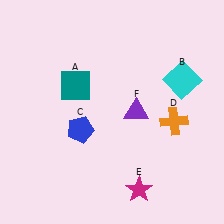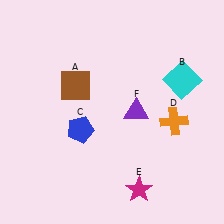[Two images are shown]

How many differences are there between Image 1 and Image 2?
There is 1 difference between the two images.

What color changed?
The square (A) changed from teal in Image 1 to brown in Image 2.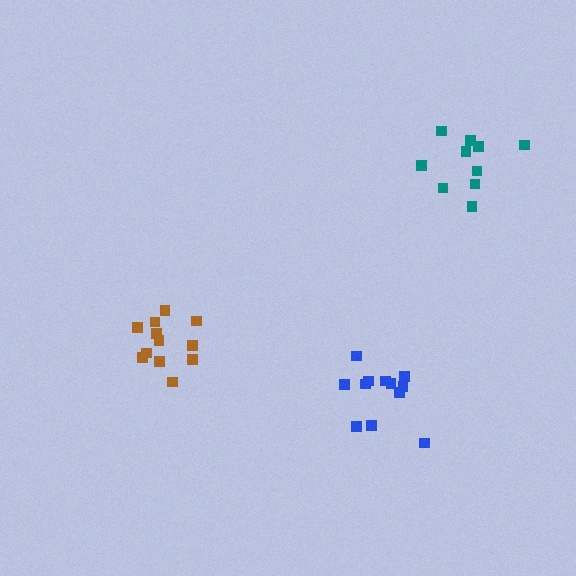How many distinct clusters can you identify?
There are 3 distinct clusters.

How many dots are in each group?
Group 1: 12 dots, Group 2: 10 dots, Group 3: 12 dots (34 total).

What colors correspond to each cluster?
The clusters are colored: brown, teal, blue.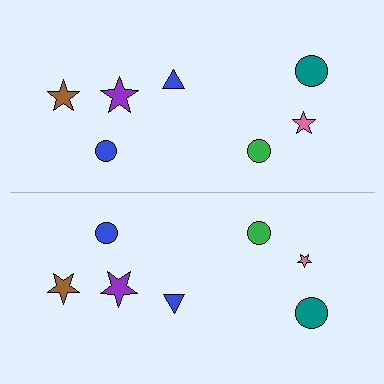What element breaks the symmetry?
The pink star on the bottom side has a different size than its mirror counterpart.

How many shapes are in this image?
There are 14 shapes in this image.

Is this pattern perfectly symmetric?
No, the pattern is not perfectly symmetric. The pink star on the bottom side has a different size than its mirror counterpart.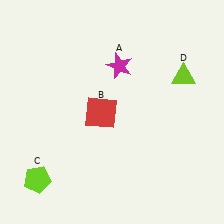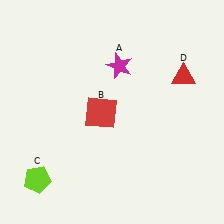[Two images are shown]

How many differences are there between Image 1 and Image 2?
There is 1 difference between the two images.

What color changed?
The triangle (D) changed from lime in Image 1 to red in Image 2.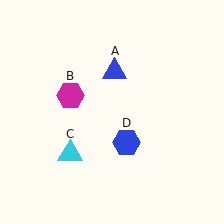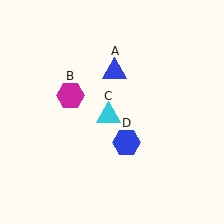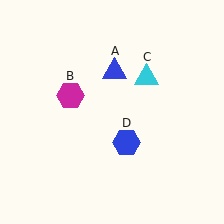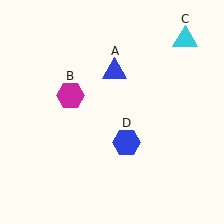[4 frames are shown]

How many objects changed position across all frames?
1 object changed position: cyan triangle (object C).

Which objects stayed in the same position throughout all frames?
Blue triangle (object A) and magenta hexagon (object B) and blue hexagon (object D) remained stationary.